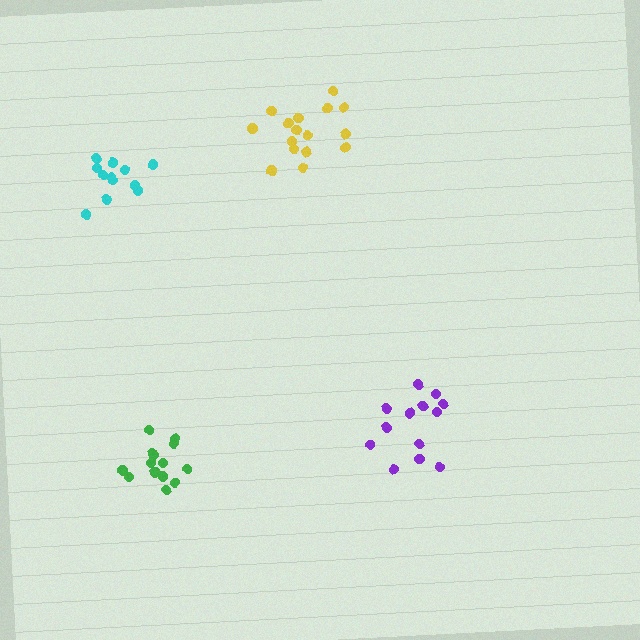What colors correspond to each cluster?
The clusters are colored: cyan, green, yellow, purple.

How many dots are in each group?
Group 1: 12 dots, Group 2: 14 dots, Group 3: 16 dots, Group 4: 13 dots (55 total).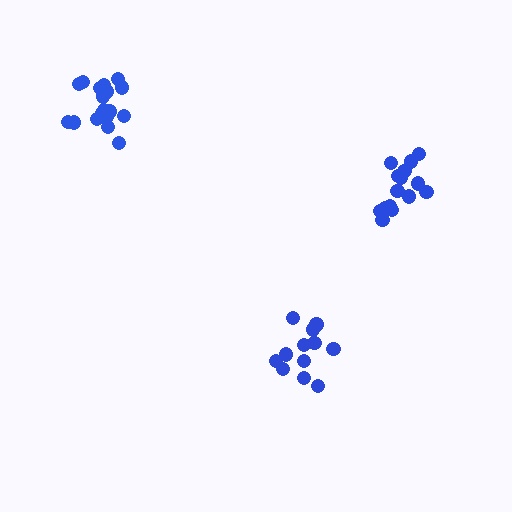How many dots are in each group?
Group 1: 18 dots, Group 2: 15 dots, Group 3: 12 dots (45 total).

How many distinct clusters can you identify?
There are 3 distinct clusters.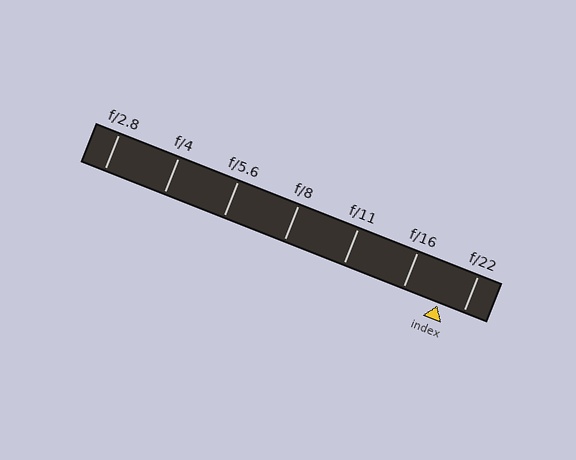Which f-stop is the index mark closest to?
The index mark is closest to f/22.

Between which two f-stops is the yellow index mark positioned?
The index mark is between f/16 and f/22.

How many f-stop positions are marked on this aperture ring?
There are 7 f-stop positions marked.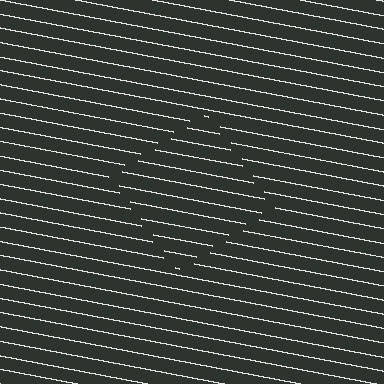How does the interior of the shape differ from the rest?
The interior of the shape contains the same grating, shifted by half a period — the contour is defined by the phase discontinuity where line-ends from the inner and outer gratings abut.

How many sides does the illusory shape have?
4 sides — the line-ends trace a square.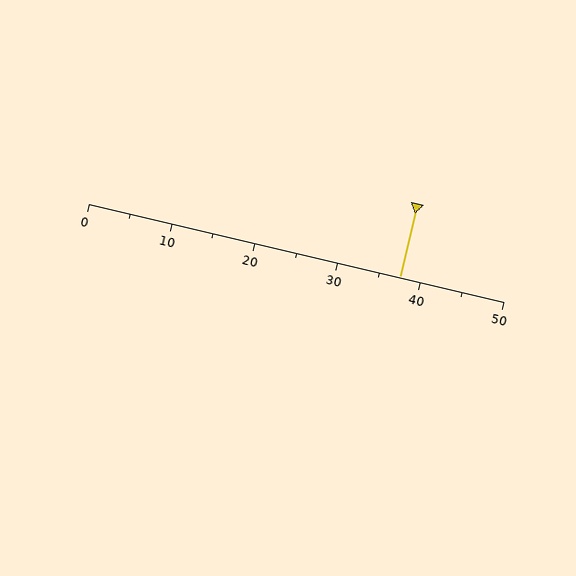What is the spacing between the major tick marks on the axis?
The major ticks are spaced 10 apart.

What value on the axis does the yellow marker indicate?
The marker indicates approximately 37.5.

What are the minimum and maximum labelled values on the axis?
The axis runs from 0 to 50.